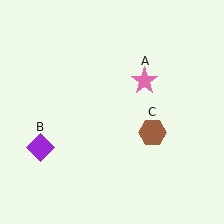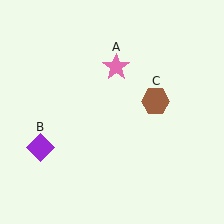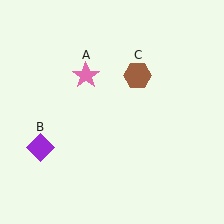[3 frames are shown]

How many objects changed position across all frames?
2 objects changed position: pink star (object A), brown hexagon (object C).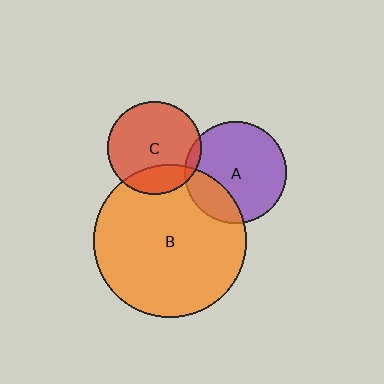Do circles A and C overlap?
Yes.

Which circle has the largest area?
Circle B (orange).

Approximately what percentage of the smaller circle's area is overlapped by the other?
Approximately 5%.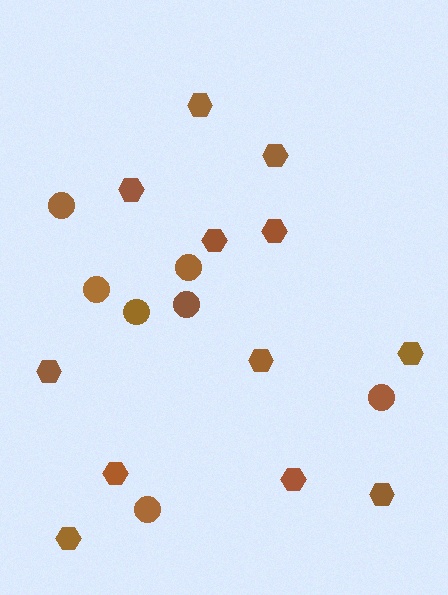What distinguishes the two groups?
There are 2 groups: one group of hexagons (12) and one group of circles (7).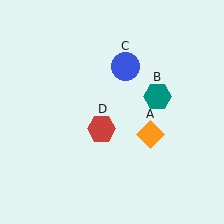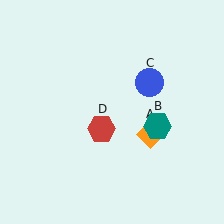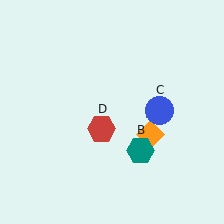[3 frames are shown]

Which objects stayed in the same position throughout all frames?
Orange diamond (object A) and red hexagon (object D) remained stationary.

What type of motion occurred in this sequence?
The teal hexagon (object B), blue circle (object C) rotated clockwise around the center of the scene.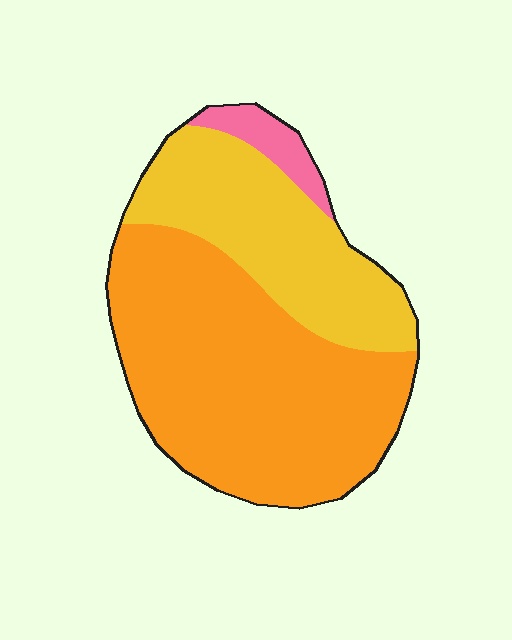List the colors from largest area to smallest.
From largest to smallest: orange, yellow, pink.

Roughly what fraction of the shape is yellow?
Yellow takes up about one third (1/3) of the shape.